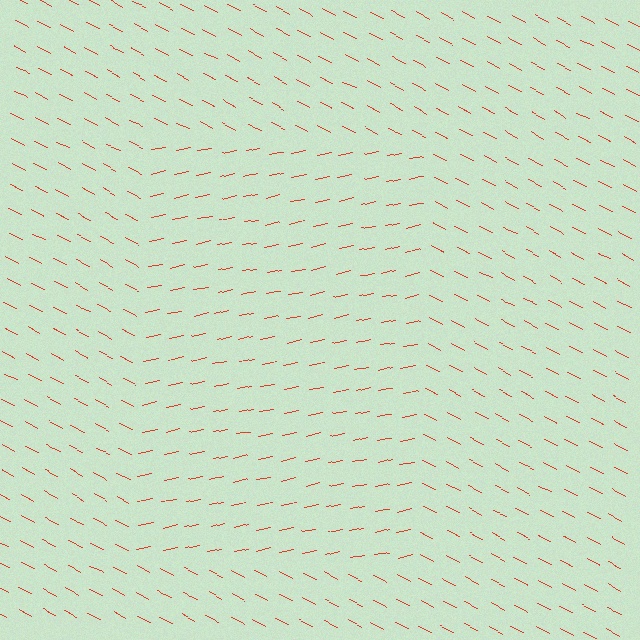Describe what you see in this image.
The image is filled with small red line segments. A rectangle region in the image has lines oriented differently from the surrounding lines, creating a visible texture boundary.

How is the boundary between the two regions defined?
The boundary is defined purely by a change in line orientation (approximately 39 degrees difference). All lines are the same color and thickness.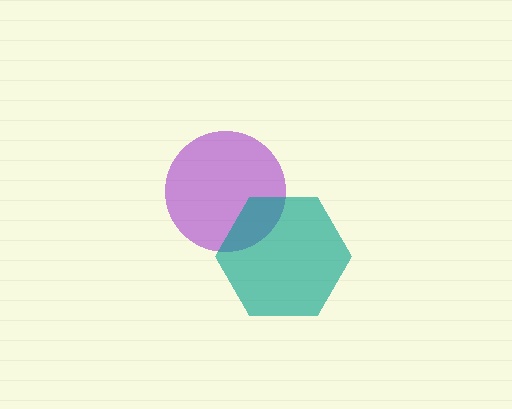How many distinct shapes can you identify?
There are 2 distinct shapes: a purple circle, a teal hexagon.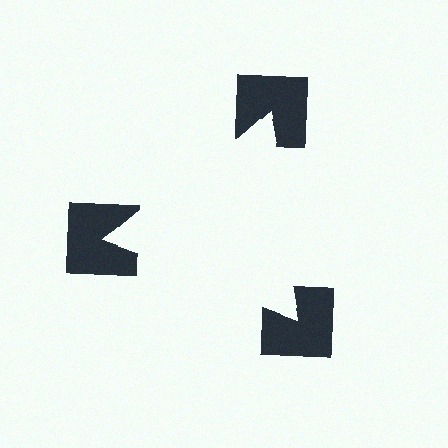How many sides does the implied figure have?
3 sides.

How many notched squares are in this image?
There are 3 — one at each vertex of the illusory triangle.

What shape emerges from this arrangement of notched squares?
An illusory triangle — its edges are inferred from the aligned wedge cuts in the notched squares, not physically drawn.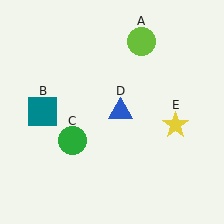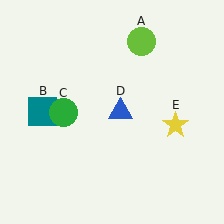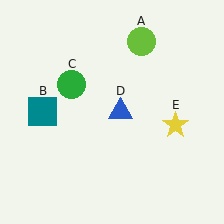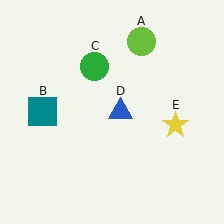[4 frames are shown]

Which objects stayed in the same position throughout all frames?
Lime circle (object A) and teal square (object B) and blue triangle (object D) and yellow star (object E) remained stationary.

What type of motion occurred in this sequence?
The green circle (object C) rotated clockwise around the center of the scene.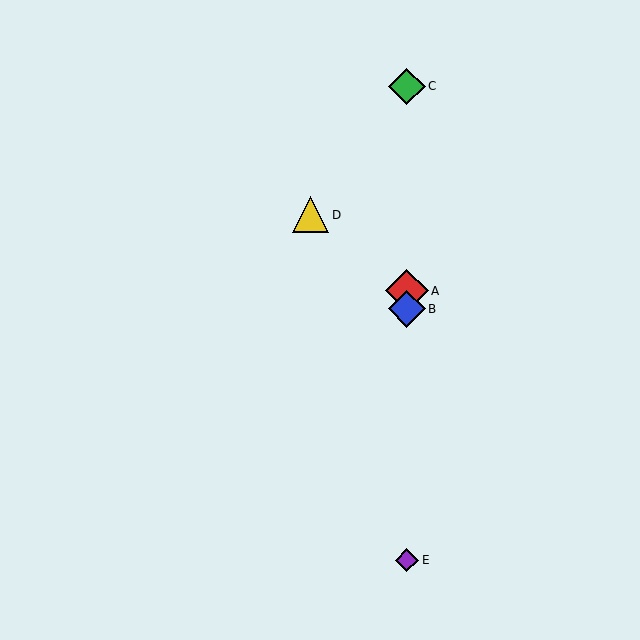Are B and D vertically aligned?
No, B is at x≈407 and D is at x≈311.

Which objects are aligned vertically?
Objects A, B, C, E are aligned vertically.